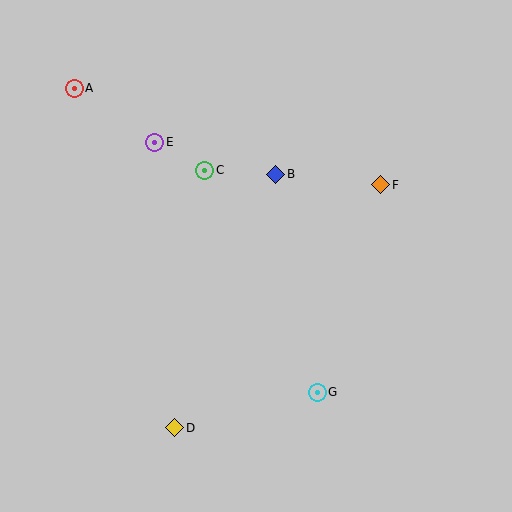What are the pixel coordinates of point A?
Point A is at (74, 88).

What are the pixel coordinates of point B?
Point B is at (276, 174).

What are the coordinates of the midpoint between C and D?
The midpoint between C and D is at (190, 299).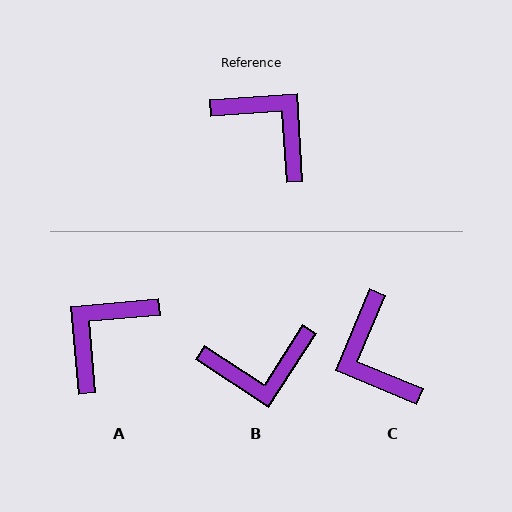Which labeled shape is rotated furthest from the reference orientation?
C, about 153 degrees away.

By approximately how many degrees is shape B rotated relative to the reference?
Approximately 127 degrees clockwise.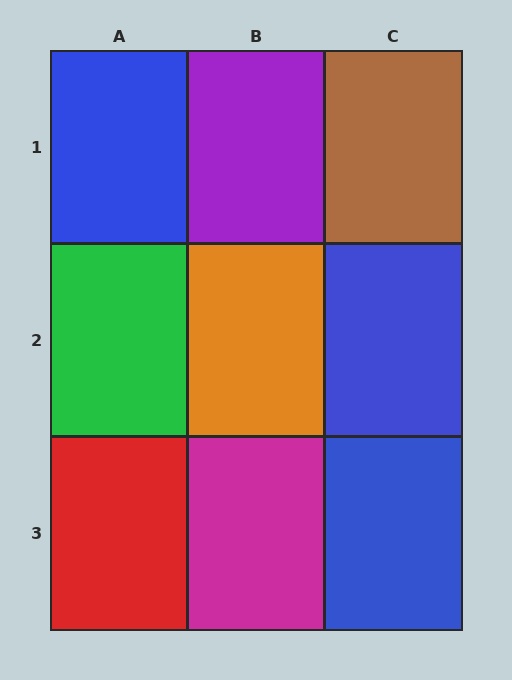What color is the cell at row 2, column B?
Orange.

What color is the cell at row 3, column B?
Magenta.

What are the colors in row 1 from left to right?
Blue, purple, brown.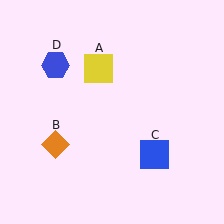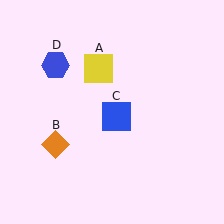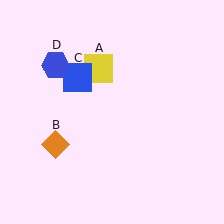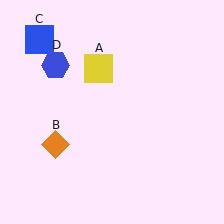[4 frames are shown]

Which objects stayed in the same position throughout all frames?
Yellow square (object A) and orange diamond (object B) and blue hexagon (object D) remained stationary.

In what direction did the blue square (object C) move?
The blue square (object C) moved up and to the left.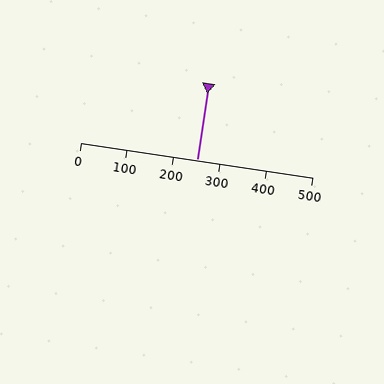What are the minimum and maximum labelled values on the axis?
The axis runs from 0 to 500.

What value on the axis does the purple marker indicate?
The marker indicates approximately 250.